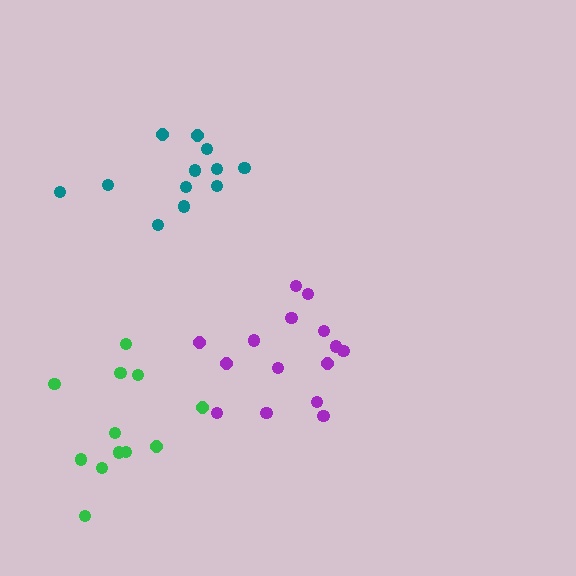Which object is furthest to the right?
The purple cluster is rightmost.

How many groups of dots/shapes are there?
There are 3 groups.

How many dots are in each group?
Group 1: 12 dots, Group 2: 15 dots, Group 3: 12 dots (39 total).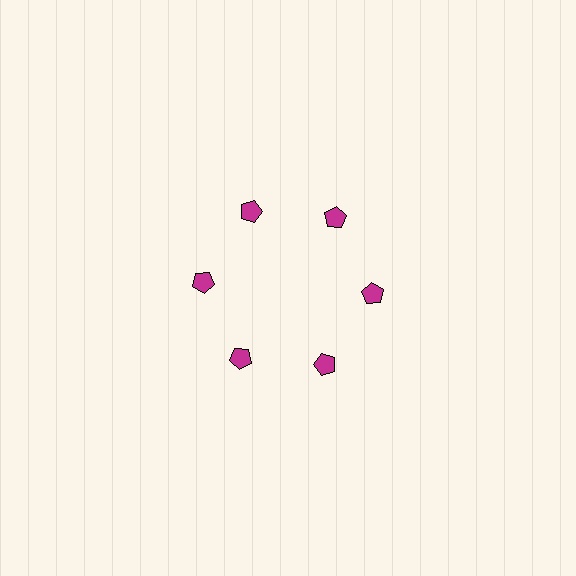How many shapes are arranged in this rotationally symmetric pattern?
There are 6 shapes, arranged in 6 groups of 1.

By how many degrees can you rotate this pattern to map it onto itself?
The pattern maps onto itself every 60 degrees of rotation.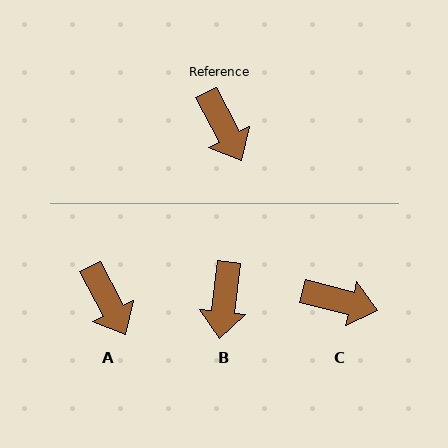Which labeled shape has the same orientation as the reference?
A.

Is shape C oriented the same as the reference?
No, it is off by about 48 degrees.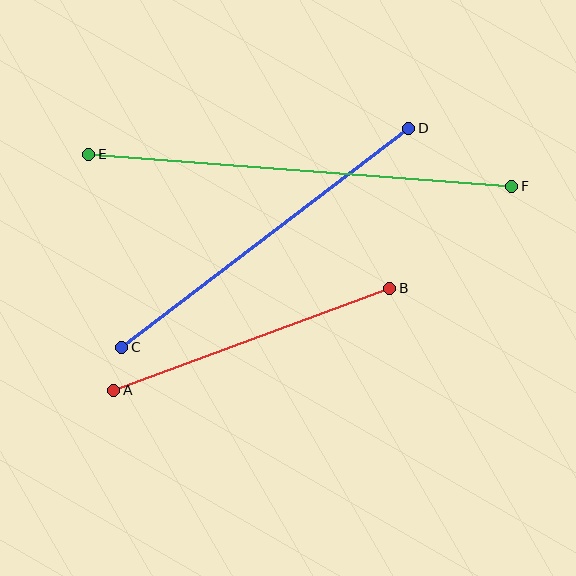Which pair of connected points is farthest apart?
Points E and F are farthest apart.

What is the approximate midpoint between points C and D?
The midpoint is at approximately (265, 238) pixels.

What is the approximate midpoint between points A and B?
The midpoint is at approximately (252, 339) pixels.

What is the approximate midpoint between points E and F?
The midpoint is at approximately (300, 170) pixels.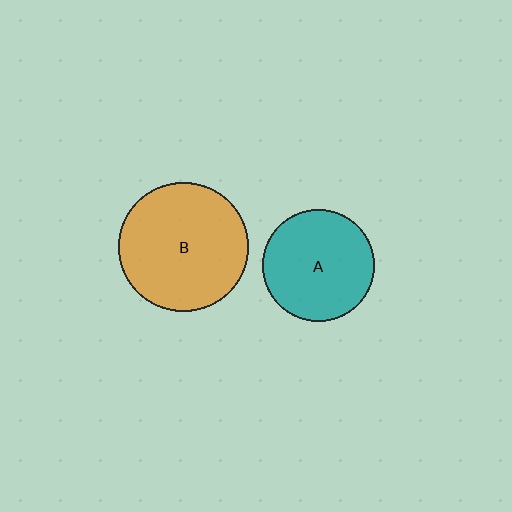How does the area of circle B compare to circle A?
Approximately 1.3 times.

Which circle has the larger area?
Circle B (orange).